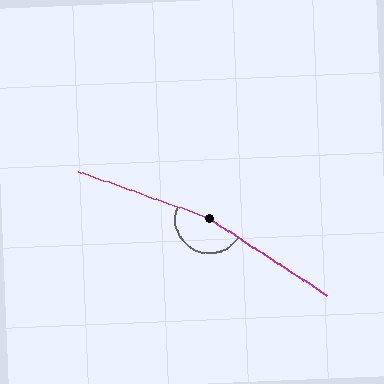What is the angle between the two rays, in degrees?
Approximately 167 degrees.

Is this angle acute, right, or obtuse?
It is obtuse.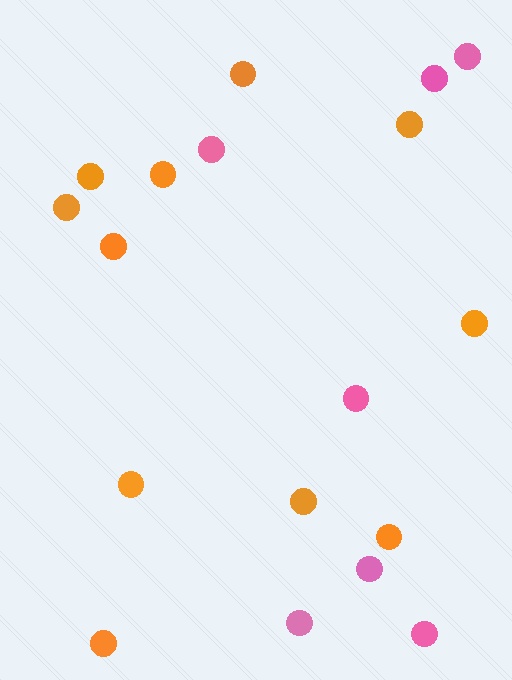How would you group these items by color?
There are 2 groups: one group of orange circles (11) and one group of pink circles (7).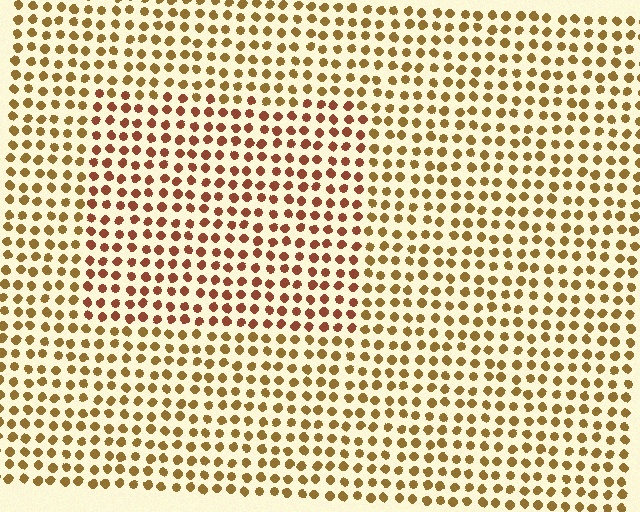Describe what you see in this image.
The image is filled with small brown elements in a uniform arrangement. A rectangle-shaped region is visible where the elements are tinted to a slightly different hue, forming a subtle color boundary.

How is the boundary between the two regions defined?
The boundary is defined purely by a slight shift in hue (about 28 degrees). Spacing, size, and orientation are identical on both sides.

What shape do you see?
I see a rectangle.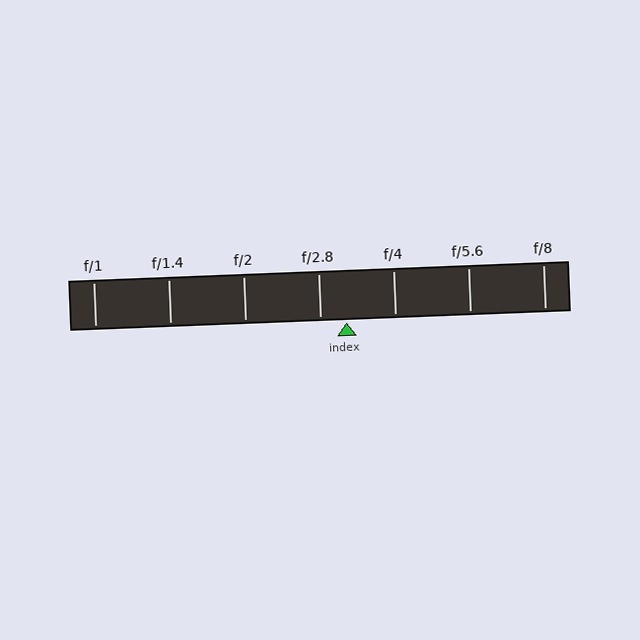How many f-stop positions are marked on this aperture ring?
There are 7 f-stop positions marked.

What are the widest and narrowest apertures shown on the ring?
The widest aperture shown is f/1 and the narrowest is f/8.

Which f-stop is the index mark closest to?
The index mark is closest to f/2.8.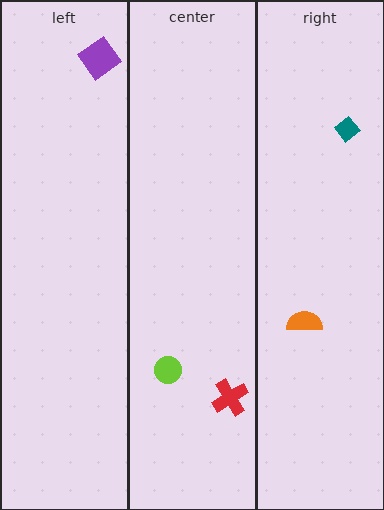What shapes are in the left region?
The purple diamond.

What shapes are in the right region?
The teal diamond, the orange semicircle.